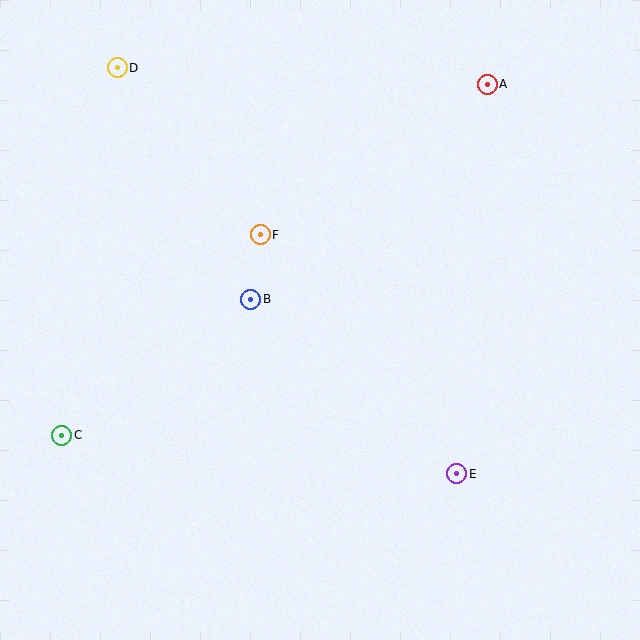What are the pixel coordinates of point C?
Point C is at (62, 435).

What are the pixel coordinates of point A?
Point A is at (487, 84).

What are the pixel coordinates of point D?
Point D is at (117, 68).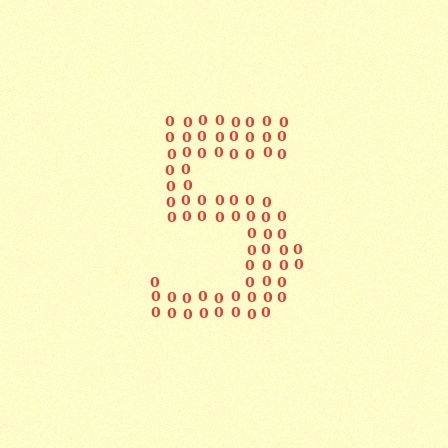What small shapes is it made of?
It is made of small digit 0's.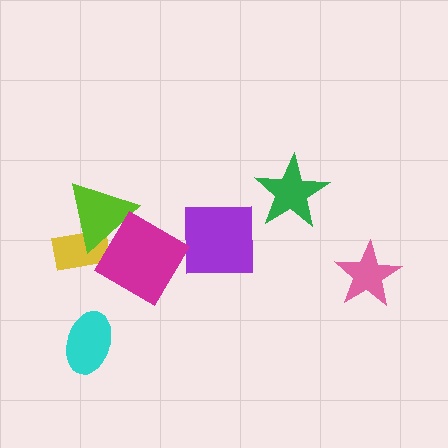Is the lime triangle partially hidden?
Yes, it is partially covered by another shape.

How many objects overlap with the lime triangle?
2 objects overlap with the lime triangle.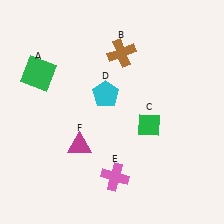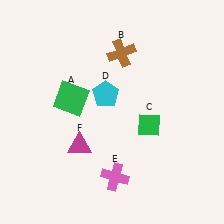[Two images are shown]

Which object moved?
The green square (A) moved right.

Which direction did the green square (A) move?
The green square (A) moved right.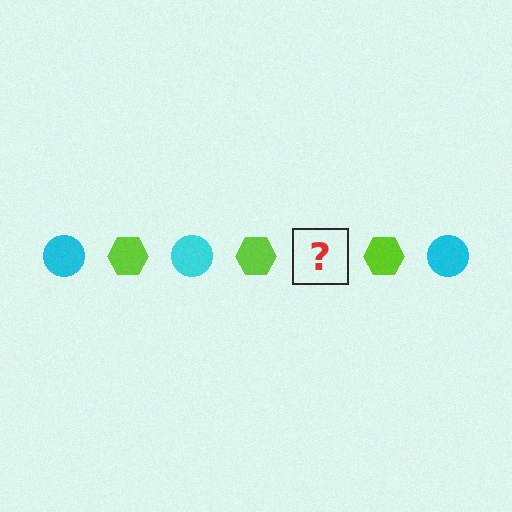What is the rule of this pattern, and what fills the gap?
The rule is that the pattern alternates between cyan circle and lime hexagon. The gap should be filled with a cyan circle.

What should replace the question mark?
The question mark should be replaced with a cyan circle.